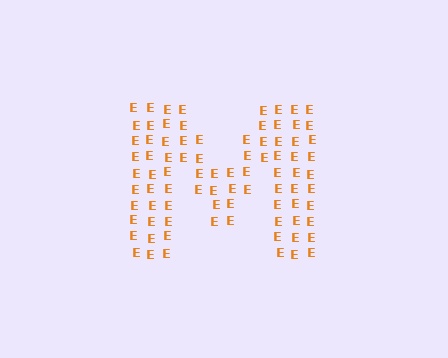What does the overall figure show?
The overall figure shows the letter M.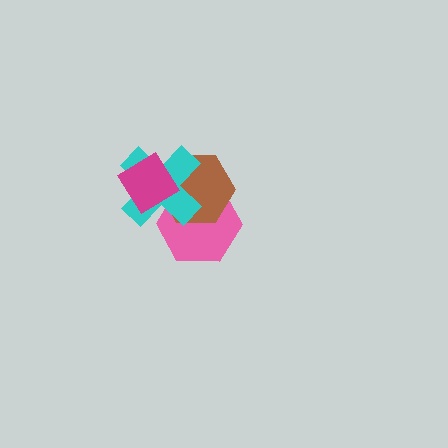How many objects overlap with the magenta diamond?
3 objects overlap with the magenta diamond.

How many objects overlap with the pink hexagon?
3 objects overlap with the pink hexagon.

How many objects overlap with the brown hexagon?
3 objects overlap with the brown hexagon.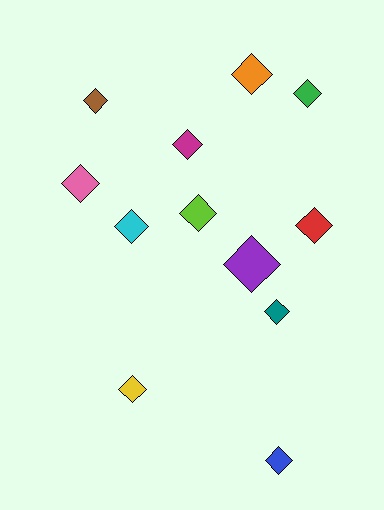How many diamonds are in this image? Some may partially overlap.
There are 12 diamonds.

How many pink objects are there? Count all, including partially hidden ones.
There is 1 pink object.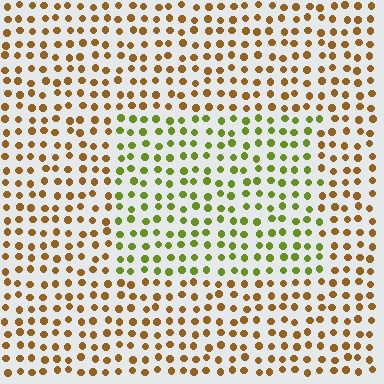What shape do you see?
I see a rectangle.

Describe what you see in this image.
The image is filled with small brown elements in a uniform arrangement. A rectangle-shaped region is visible where the elements are tinted to a slightly different hue, forming a subtle color boundary.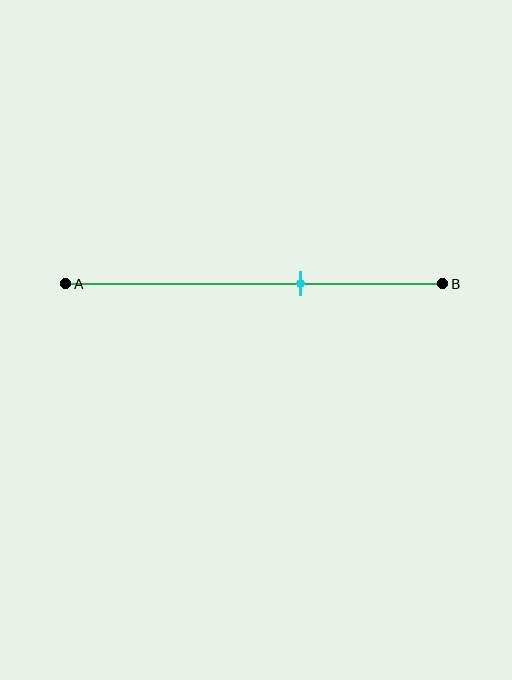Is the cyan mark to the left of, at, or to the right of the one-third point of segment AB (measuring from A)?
The cyan mark is to the right of the one-third point of segment AB.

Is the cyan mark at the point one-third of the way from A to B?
No, the mark is at about 60% from A, not at the 33% one-third point.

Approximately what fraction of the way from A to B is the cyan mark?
The cyan mark is approximately 60% of the way from A to B.